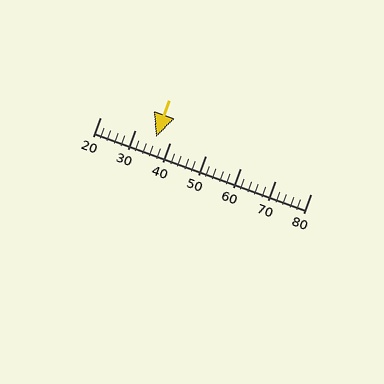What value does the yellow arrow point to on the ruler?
The yellow arrow points to approximately 36.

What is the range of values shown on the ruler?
The ruler shows values from 20 to 80.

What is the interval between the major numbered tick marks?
The major tick marks are spaced 10 units apart.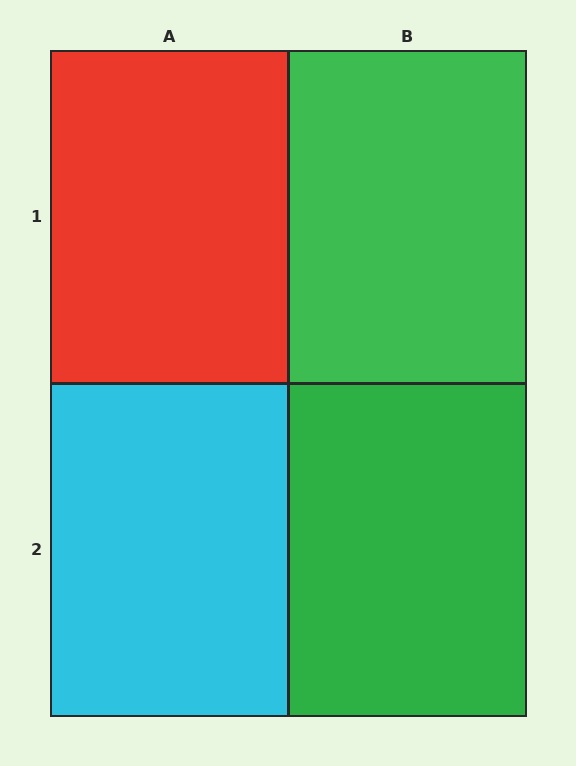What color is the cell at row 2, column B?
Green.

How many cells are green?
2 cells are green.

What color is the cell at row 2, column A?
Cyan.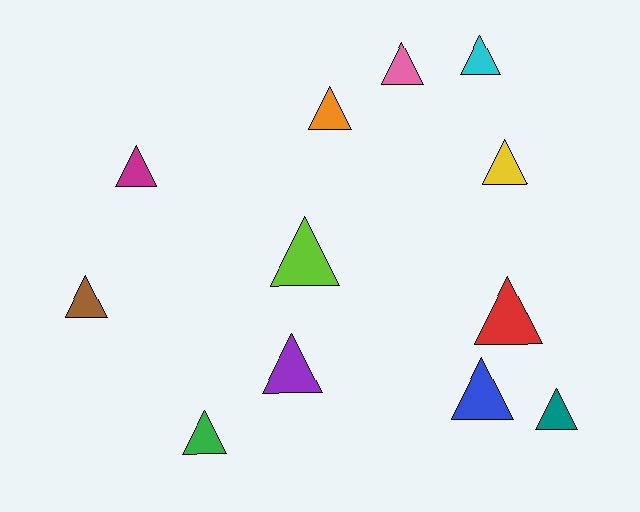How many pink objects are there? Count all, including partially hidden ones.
There is 1 pink object.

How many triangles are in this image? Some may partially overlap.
There are 12 triangles.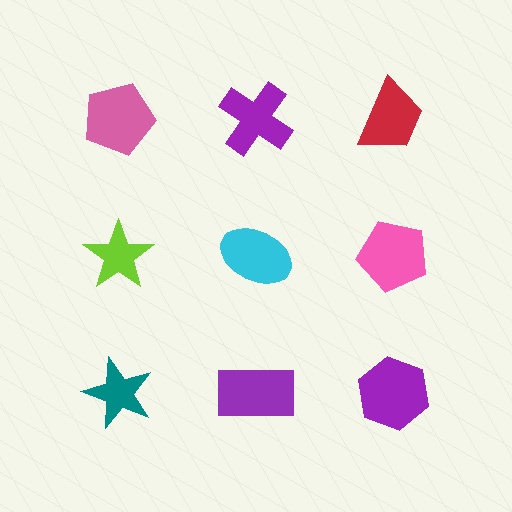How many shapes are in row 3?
3 shapes.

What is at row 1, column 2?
A purple cross.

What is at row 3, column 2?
A purple rectangle.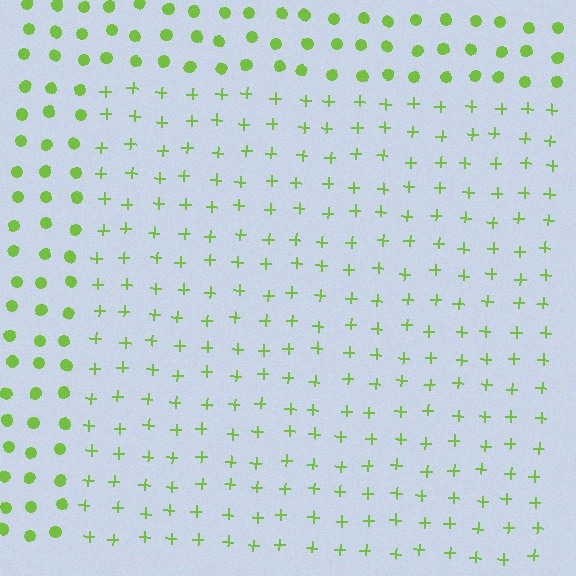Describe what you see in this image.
The image is filled with small lime elements arranged in a uniform grid. A rectangle-shaped region contains plus signs, while the surrounding area contains circles. The boundary is defined purely by the change in element shape.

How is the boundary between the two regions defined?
The boundary is defined by a change in element shape: plus signs inside vs. circles outside. All elements share the same color and spacing.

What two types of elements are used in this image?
The image uses plus signs inside the rectangle region and circles outside it.